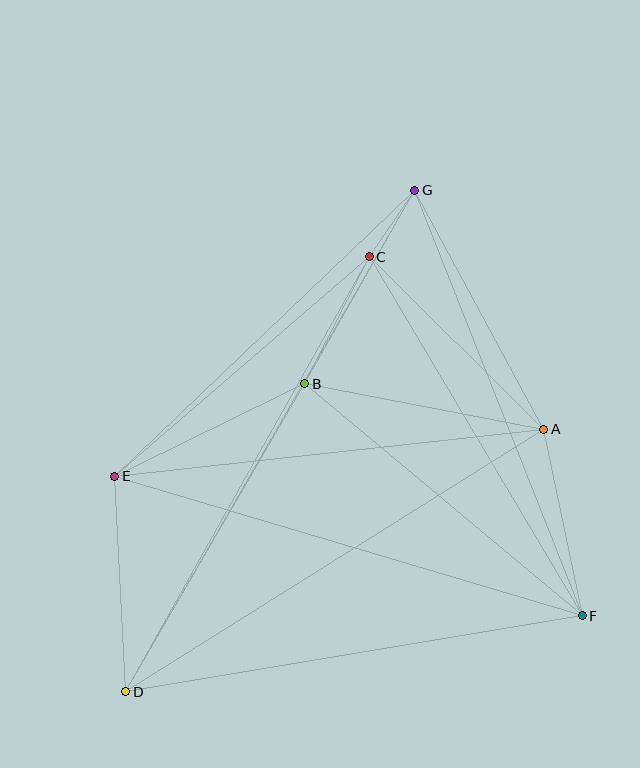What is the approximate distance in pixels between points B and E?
The distance between B and E is approximately 211 pixels.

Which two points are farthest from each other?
Points D and G are farthest from each other.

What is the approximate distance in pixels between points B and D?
The distance between B and D is approximately 356 pixels.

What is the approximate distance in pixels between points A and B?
The distance between A and B is approximately 244 pixels.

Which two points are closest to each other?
Points C and G are closest to each other.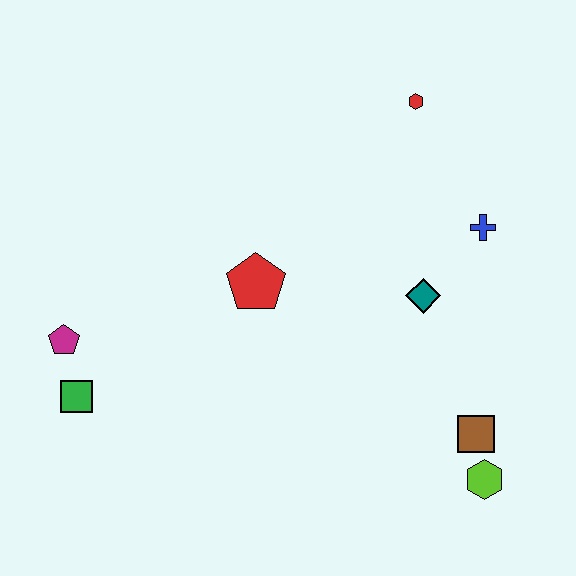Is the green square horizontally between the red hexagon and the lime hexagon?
No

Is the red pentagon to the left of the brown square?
Yes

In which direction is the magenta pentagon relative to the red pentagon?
The magenta pentagon is to the left of the red pentagon.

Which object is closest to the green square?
The magenta pentagon is closest to the green square.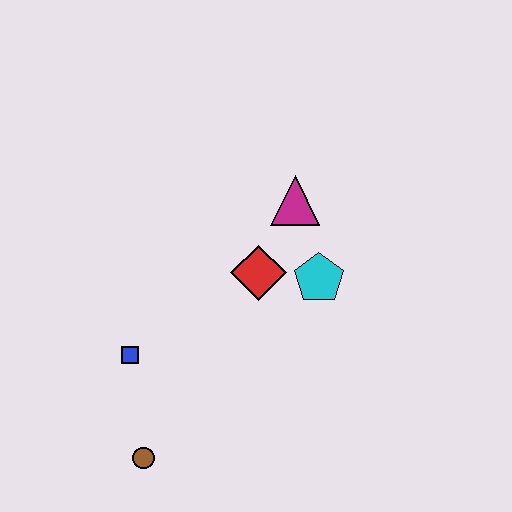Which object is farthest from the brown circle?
The magenta triangle is farthest from the brown circle.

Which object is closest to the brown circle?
The blue square is closest to the brown circle.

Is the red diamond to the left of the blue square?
No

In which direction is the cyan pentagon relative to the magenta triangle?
The cyan pentagon is below the magenta triangle.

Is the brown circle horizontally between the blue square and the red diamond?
Yes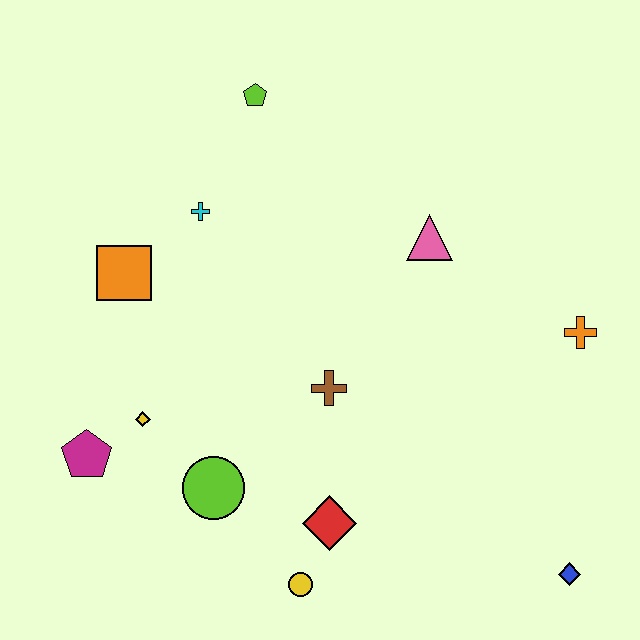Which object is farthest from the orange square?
The blue diamond is farthest from the orange square.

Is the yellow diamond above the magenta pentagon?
Yes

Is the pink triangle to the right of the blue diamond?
No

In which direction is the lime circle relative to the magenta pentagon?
The lime circle is to the right of the magenta pentagon.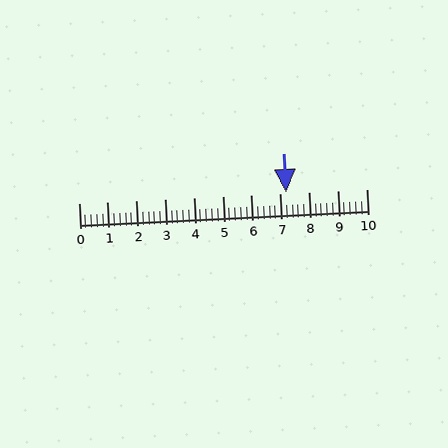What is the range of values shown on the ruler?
The ruler shows values from 0 to 10.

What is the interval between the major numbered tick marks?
The major tick marks are spaced 1 units apart.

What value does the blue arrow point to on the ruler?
The blue arrow points to approximately 7.2.